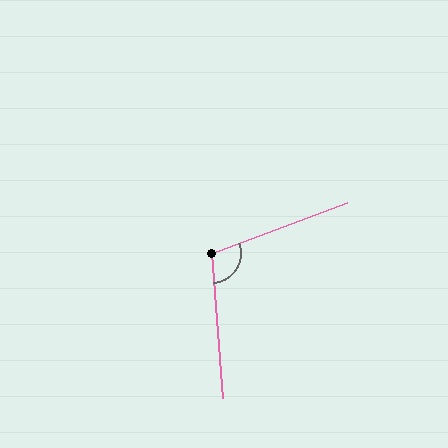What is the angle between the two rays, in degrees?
Approximately 106 degrees.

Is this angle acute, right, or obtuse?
It is obtuse.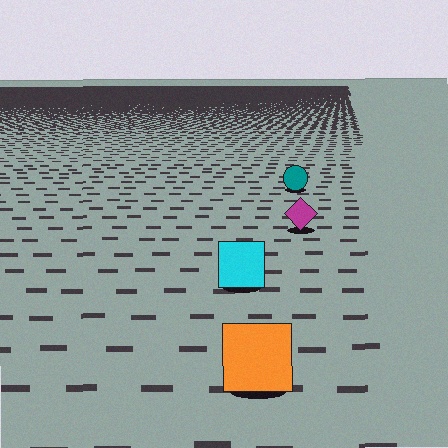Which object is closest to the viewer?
The orange square is closest. The texture marks near it are larger and more spread out.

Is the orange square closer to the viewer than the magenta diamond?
Yes. The orange square is closer — you can tell from the texture gradient: the ground texture is coarser near it.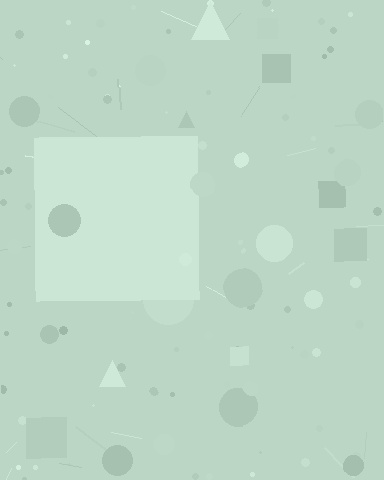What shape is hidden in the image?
A square is hidden in the image.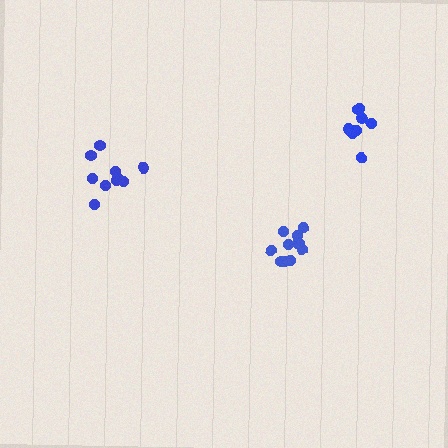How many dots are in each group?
Group 1: 9 dots, Group 2: 11 dots, Group 3: 10 dots (30 total).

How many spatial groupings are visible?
There are 3 spatial groupings.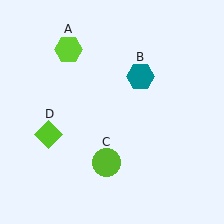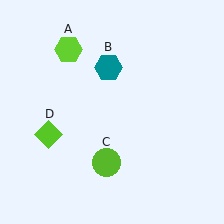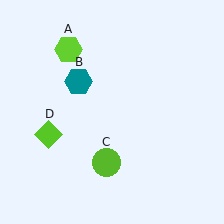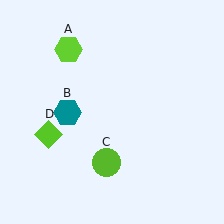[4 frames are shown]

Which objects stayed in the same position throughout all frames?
Lime hexagon (object A) and lime circle (object C) and lime diamond (object D) remained stationary.